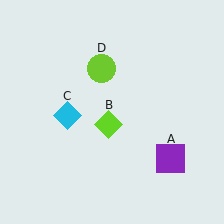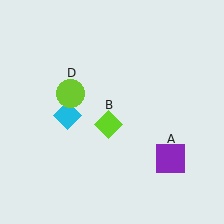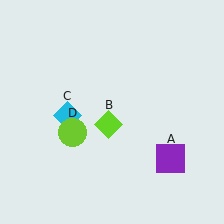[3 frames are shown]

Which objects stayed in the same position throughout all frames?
Purple square (object A) and lime diamond (object B) and cyan diamond (object C) remained stationary.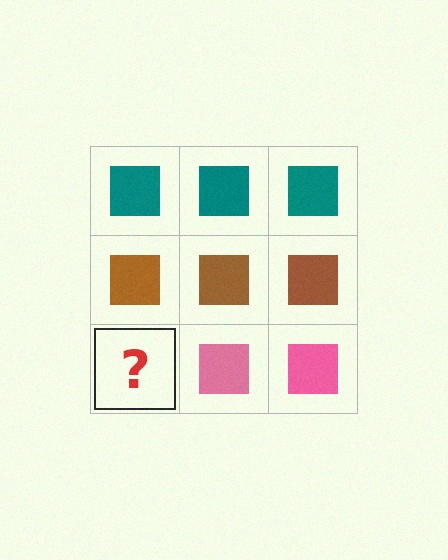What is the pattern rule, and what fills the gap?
The rule is that each row has a consistent color. The gap should be filled with a pink square.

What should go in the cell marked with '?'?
The missing cell should contain a pink square.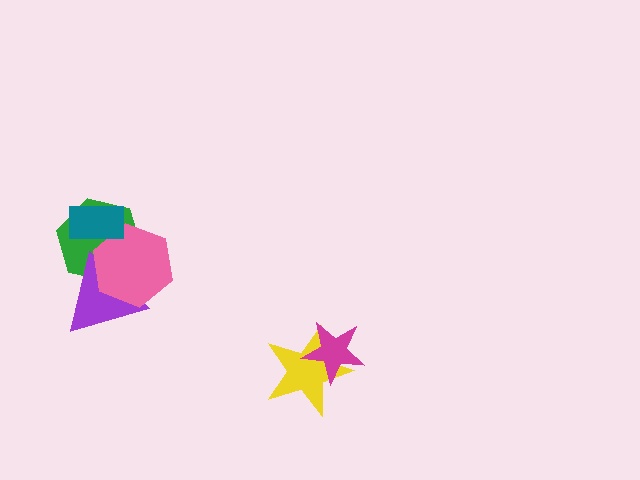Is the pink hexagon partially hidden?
Yes, it is partially covered by another shape.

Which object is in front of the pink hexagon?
The teal rectangle is in front of the pink hexagon.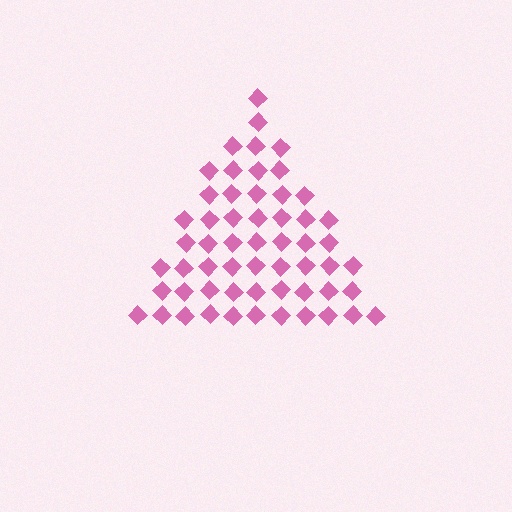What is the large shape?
The large shape is a triangle.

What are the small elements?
The small elements are diamonds.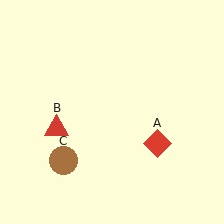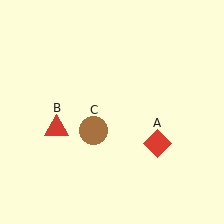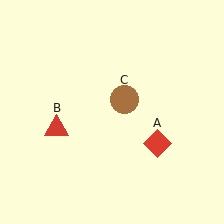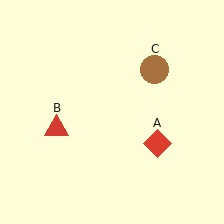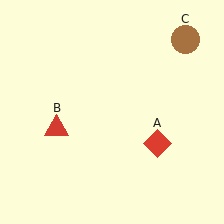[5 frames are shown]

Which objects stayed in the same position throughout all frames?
Red diamond (object A) and red triangle (object B) remained stationary.